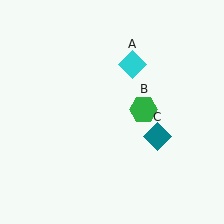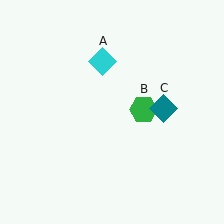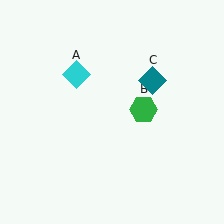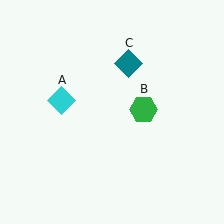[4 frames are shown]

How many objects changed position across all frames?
2 objects changed position: cyan diamond (object A), teal diamond (object C).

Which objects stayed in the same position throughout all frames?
Green hexagon (object B) remained stationary.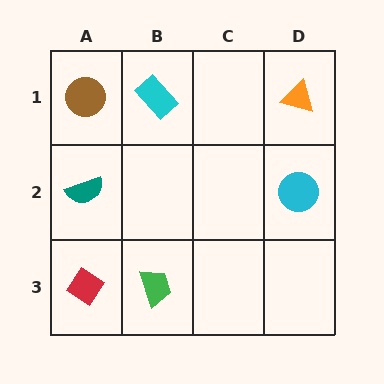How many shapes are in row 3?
2 shapes.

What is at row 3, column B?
A green trapezoid.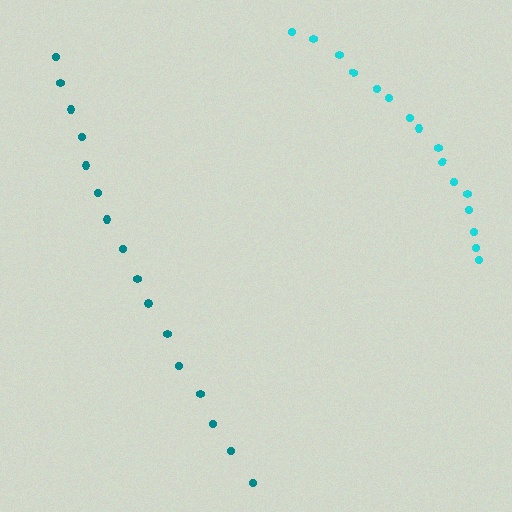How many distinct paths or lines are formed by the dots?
There are 2 distinct paths.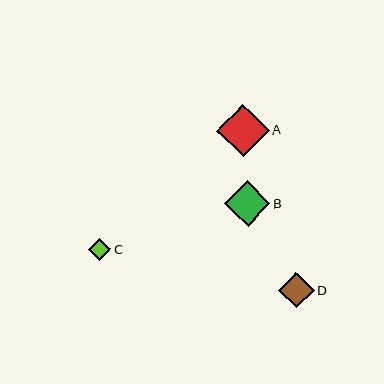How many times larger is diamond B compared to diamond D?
Diamond B is approximately 1.3 times the size of diamond D.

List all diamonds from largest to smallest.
From largest to smallest: A, B, D, C.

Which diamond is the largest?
Diamond A is the largest with a size of approximately 52 pixels.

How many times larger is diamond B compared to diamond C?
Diamond B is approximately 2.1 times the size of diamond C.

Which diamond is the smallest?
Diamond C is the smallest with a size of approximately 22 pixels.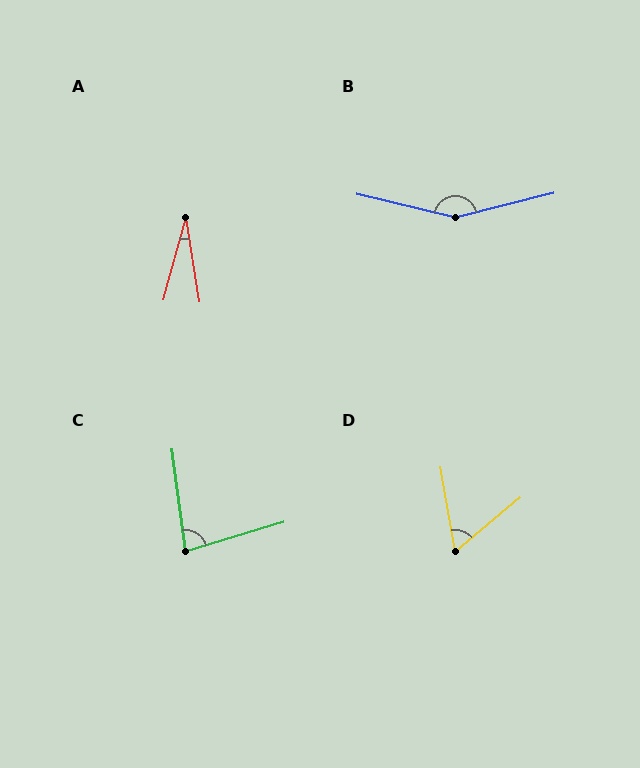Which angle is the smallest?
A, at approximately 25 degrees.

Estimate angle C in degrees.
Approximately 81 degrees.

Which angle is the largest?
B, at approximately 153 degrees.